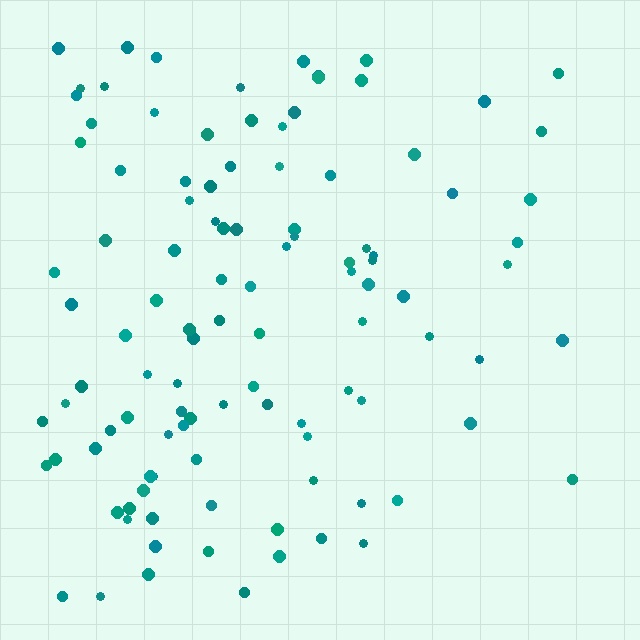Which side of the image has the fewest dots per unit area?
The right.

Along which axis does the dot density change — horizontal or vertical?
Horizontal.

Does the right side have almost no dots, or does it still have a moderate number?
Still a moderate number, just noticeably fewer than the left.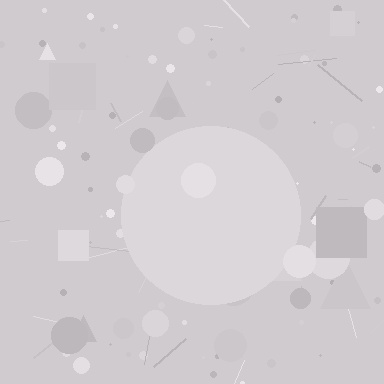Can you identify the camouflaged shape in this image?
The camouflaged shape is a circle.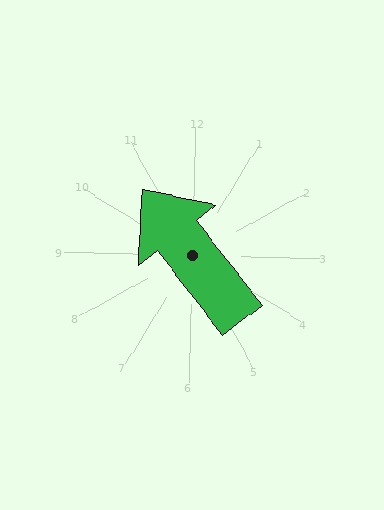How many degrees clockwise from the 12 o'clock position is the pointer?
Approximately 321 degrees.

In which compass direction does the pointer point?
Northwest.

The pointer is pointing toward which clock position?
Roughly 11 o'clock.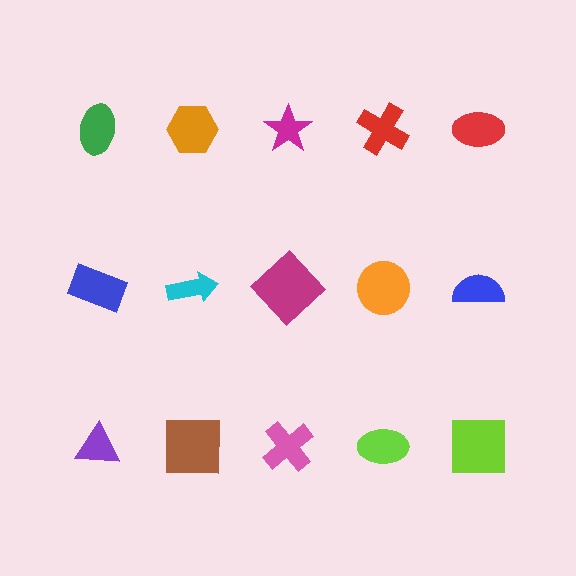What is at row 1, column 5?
A red ellipse.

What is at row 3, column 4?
A lime ellipse.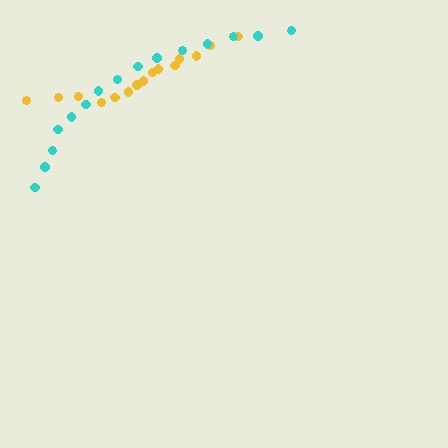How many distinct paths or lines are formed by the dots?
There are 2 distinct paths.